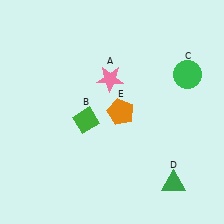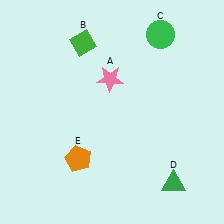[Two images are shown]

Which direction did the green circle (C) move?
The green circle (C) moved up.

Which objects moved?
The objects that moved are: the green diamond (B), the green circle (C), the orange pentagon (E).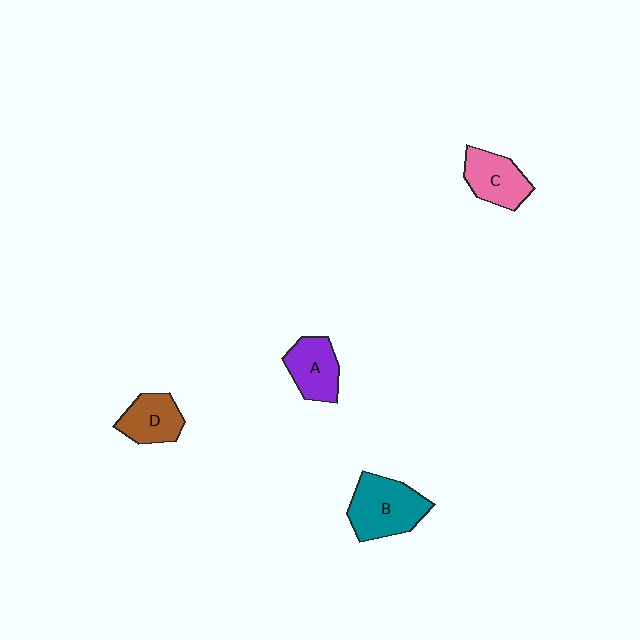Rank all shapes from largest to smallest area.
From largest to smallest: B (teal), C (pink), A (purple), D (brown).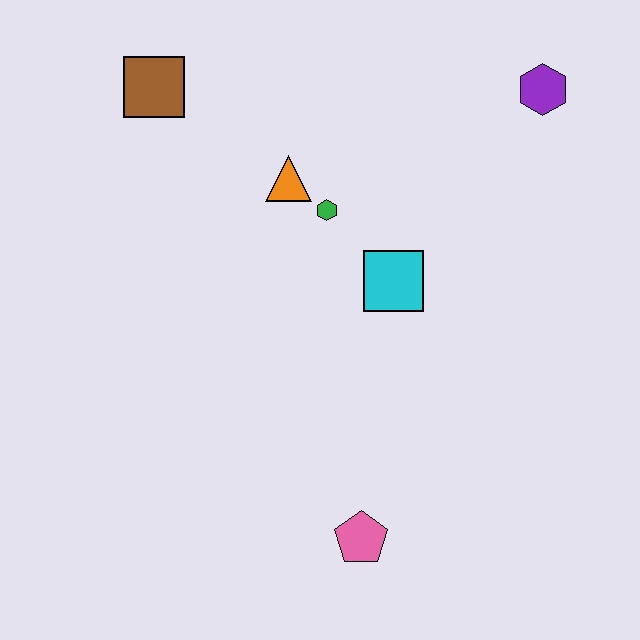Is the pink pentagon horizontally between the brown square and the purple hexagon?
Yes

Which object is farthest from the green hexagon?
The pink pentagon is farthest from the green hexagon.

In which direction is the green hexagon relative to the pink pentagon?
The green hexagon is above the pink pentagon.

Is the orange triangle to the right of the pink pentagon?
No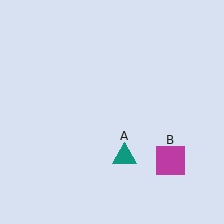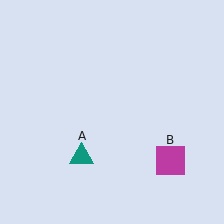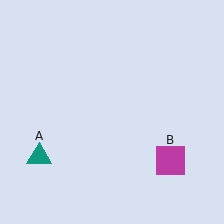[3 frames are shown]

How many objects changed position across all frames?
1 object changed position: teal triangle (object A).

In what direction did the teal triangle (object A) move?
The teal triangle (object A) moved left.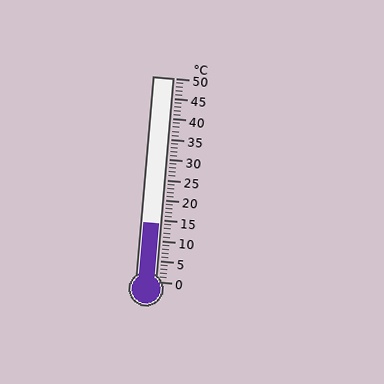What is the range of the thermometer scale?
The thermometer scale ranges from 0°C to 50°C.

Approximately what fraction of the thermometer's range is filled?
The thermometer is filled to approximately 30% of its range.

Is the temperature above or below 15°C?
The temperature is below 15°C.